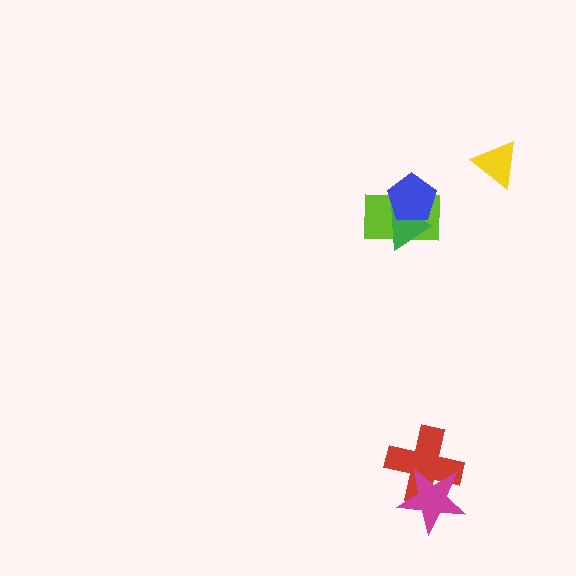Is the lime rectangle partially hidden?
Yes, it is partially covered by another shape.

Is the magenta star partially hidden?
No, no other shape covers it.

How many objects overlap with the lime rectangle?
2 objects overlap with the lime rectangle.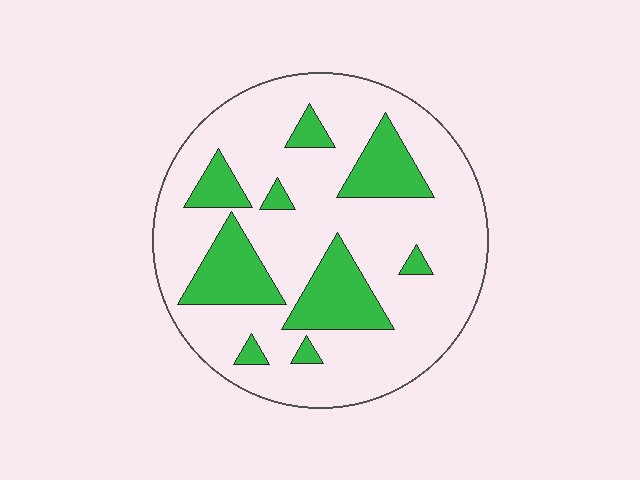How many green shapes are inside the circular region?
9.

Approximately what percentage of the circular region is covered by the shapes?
Approximately 25%.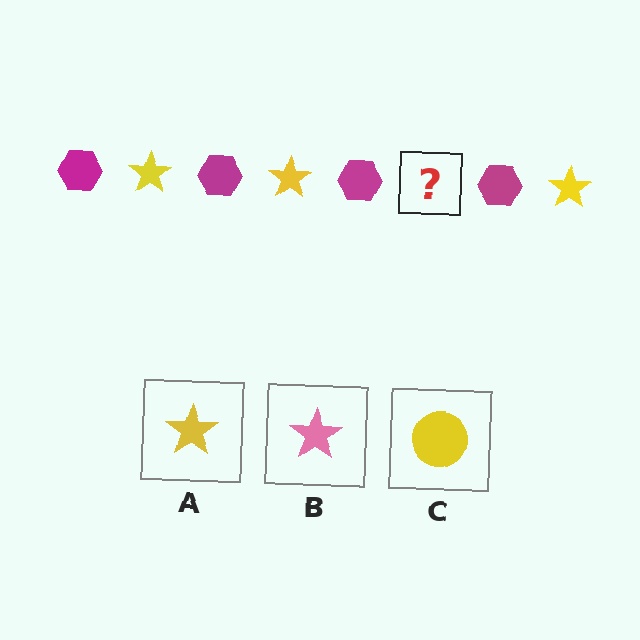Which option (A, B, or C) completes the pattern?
A.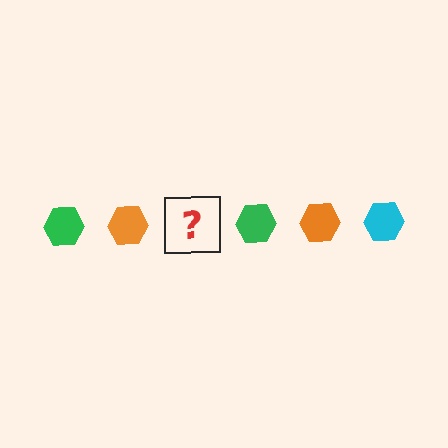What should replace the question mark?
The question mark should be replaced with a cyan hexagon.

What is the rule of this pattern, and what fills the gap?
The rule is that the pattern cycles through green, orange, cyan hexagons. The gap should be filled with a cyan hexagon.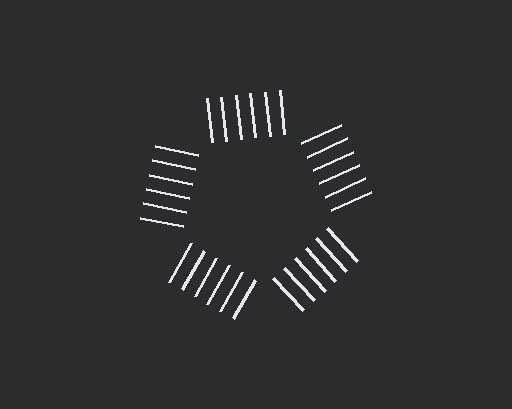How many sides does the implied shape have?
5 sides — the line-ends trace a pentagon.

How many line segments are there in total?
30 — 6 along each of the 5 edges.